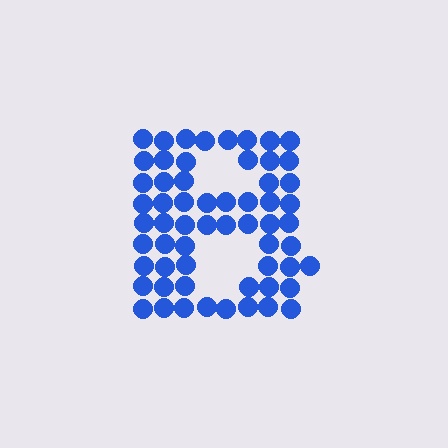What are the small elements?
The small elements are circles.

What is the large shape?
The large shape is the letter B.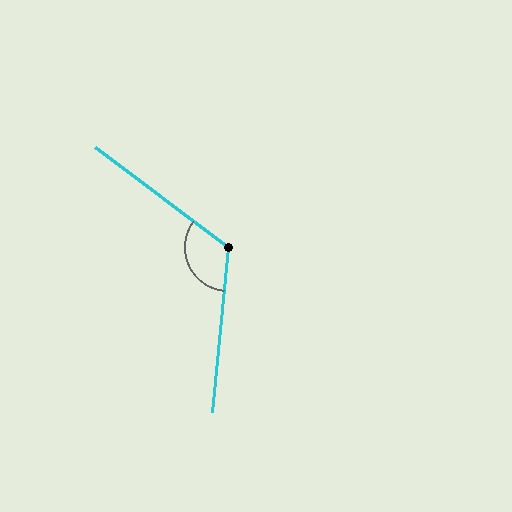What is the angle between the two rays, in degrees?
Approximately 121 degrees.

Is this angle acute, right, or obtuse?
It is obtuse.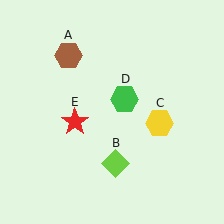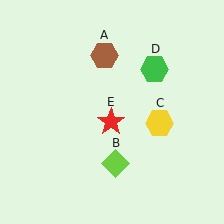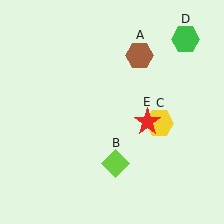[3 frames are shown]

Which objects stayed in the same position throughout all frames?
Lime diamond (object B) and yellow hexagon (object C) remained stationary.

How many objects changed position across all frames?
3 objects changed position: brown hexagon (object A), green hexagon (object D), red star (object E).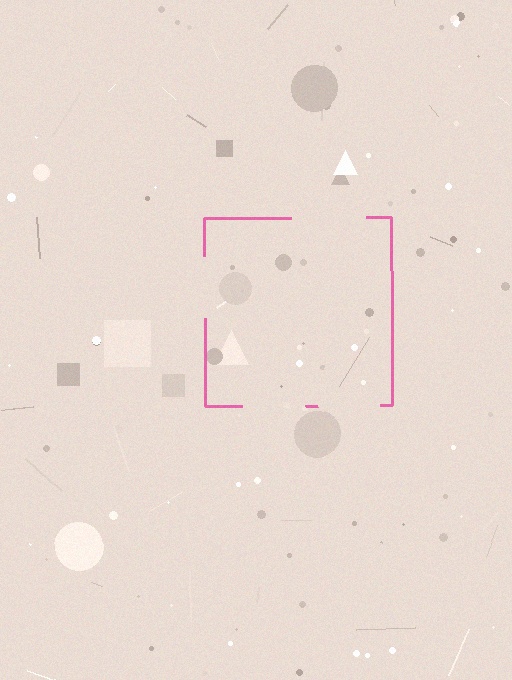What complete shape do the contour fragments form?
The contour fragments form a square.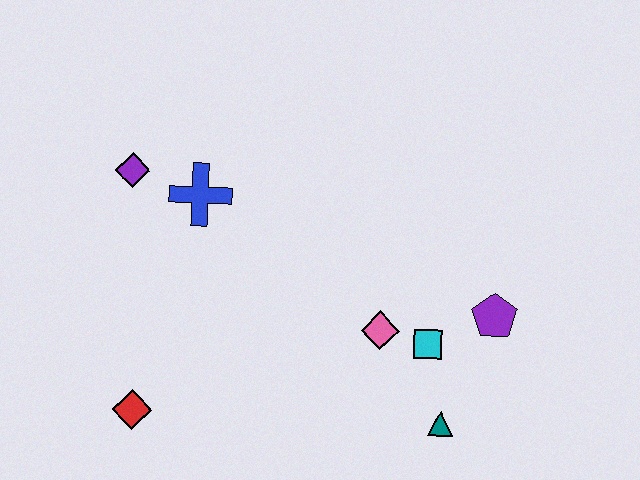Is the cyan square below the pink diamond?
Yes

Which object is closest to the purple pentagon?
The cyan square is closest to the purple pentagon.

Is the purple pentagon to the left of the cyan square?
No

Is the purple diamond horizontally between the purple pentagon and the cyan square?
No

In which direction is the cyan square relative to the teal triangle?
The cyan square is above the teal triangle.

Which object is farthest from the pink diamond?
The purple diamond is farthest from the pink diamond.